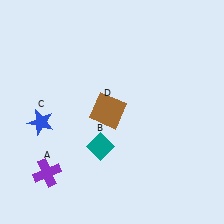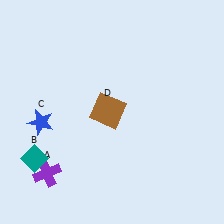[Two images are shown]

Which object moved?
The teal diamond (B) moved left.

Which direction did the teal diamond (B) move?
The teal diamond (B) moved left.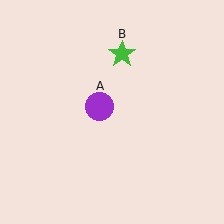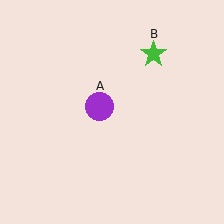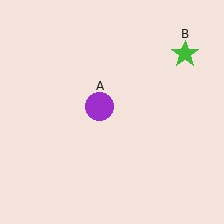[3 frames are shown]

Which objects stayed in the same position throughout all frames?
Purple circle (object A) remained stationary.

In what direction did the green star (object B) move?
The green star (object B) moved right.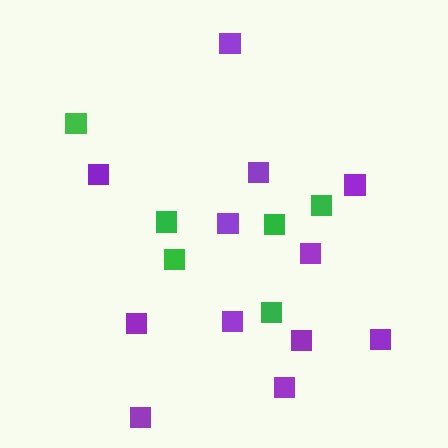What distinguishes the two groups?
There are 2 groups: one group of green squares (6) and one group of purple squares (12).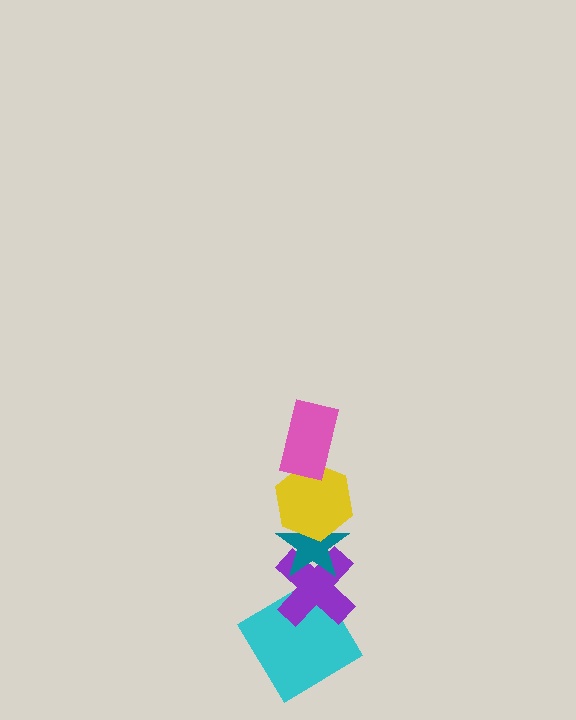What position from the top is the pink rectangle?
The pink rectangle is 1st from the top.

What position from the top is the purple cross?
The purple cross is 4th from the top.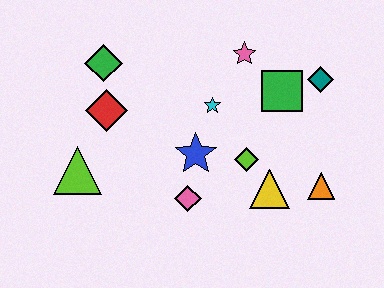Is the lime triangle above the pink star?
No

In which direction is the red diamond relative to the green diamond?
The red diamond is below the green diamond.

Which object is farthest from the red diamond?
The orange triangle is farthest from the red diamond.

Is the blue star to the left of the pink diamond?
No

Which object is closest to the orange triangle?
The yellow triangle is closest to the orange triangle.